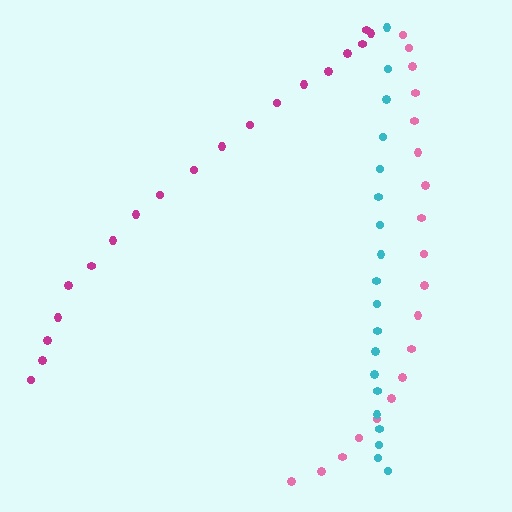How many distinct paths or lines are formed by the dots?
There are 3 distinct paths.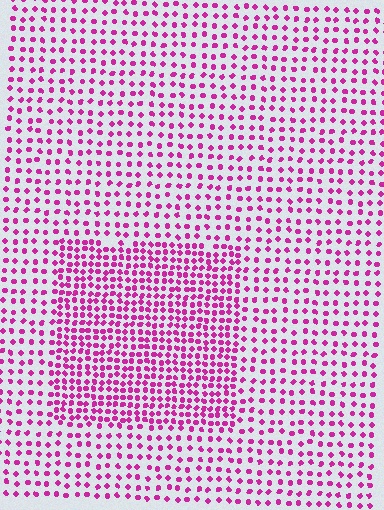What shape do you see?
I see a rectangle.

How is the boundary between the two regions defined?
The boundary is defined by a change in element density (approximately 1.9x ratio). All elements are the same color, size, and shape.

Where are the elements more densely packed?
The elements are more densely packed inside the rectangle boundary.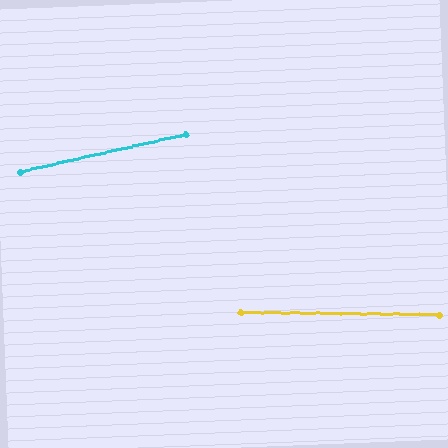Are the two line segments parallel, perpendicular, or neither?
Neither parallel nor perpendicular — they differ by about 14°.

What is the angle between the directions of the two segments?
Approximately 14 degrees.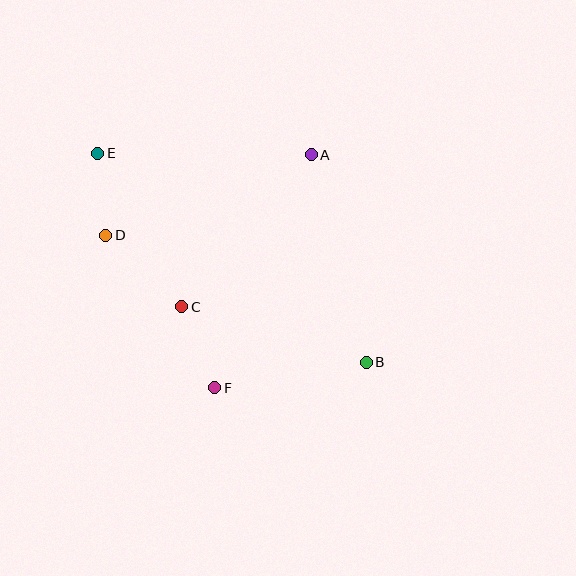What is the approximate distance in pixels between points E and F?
The distance between E and F is approximately 262 pixels.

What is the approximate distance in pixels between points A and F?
The distance between A and F is approximately 252 pixels.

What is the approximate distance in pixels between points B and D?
The distance between B and D is approximately 290 pixels.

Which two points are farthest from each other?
Points B and E are farthest from each other.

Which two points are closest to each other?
Points D and E are closest to each other.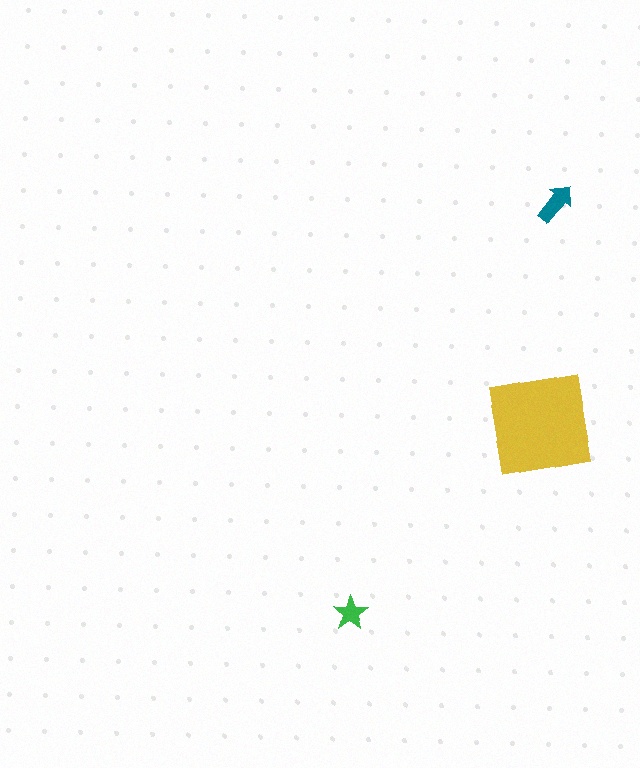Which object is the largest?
The yellow square.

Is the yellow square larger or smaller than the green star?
Larger.